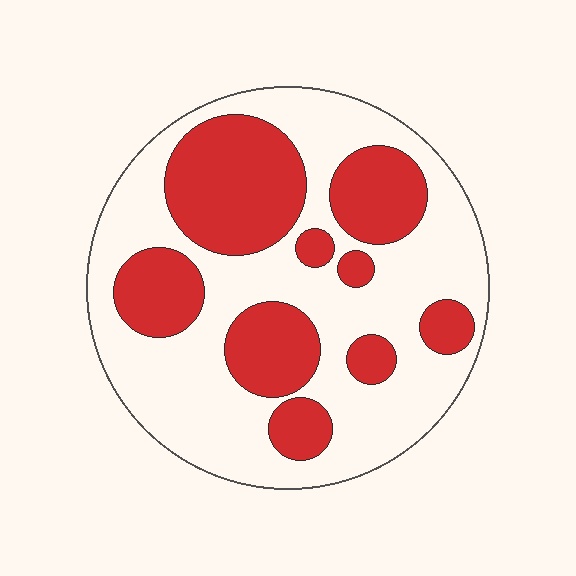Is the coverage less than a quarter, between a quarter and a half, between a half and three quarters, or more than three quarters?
Between a quarter and a half.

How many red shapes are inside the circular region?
9.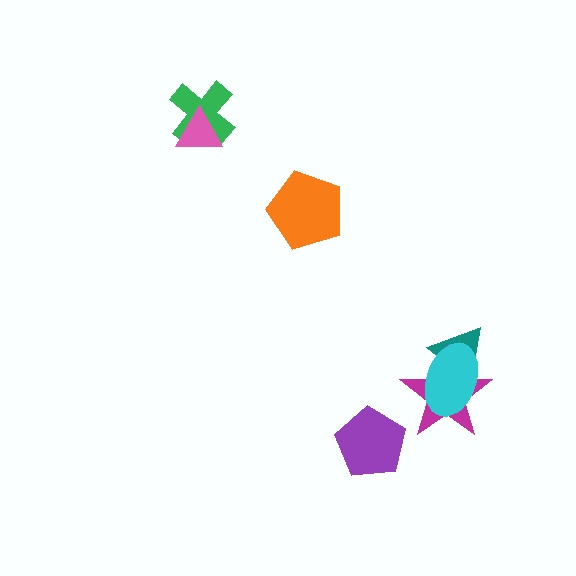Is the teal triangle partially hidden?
Yes, it is partially covered by another shape.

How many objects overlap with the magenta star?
2 objects overlap with the magenta star.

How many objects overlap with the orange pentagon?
0 objects overlap with the orange pentagon.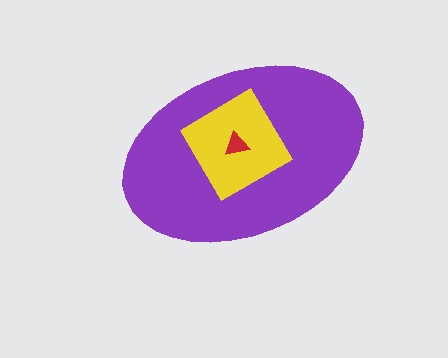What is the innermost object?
The red triangle.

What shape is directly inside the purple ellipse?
The yellow diamond.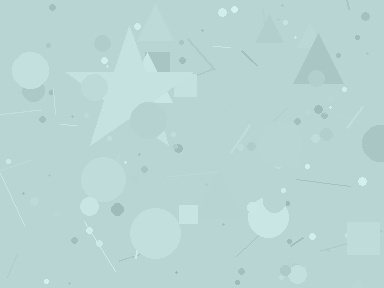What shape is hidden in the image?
A star is hidden in the image.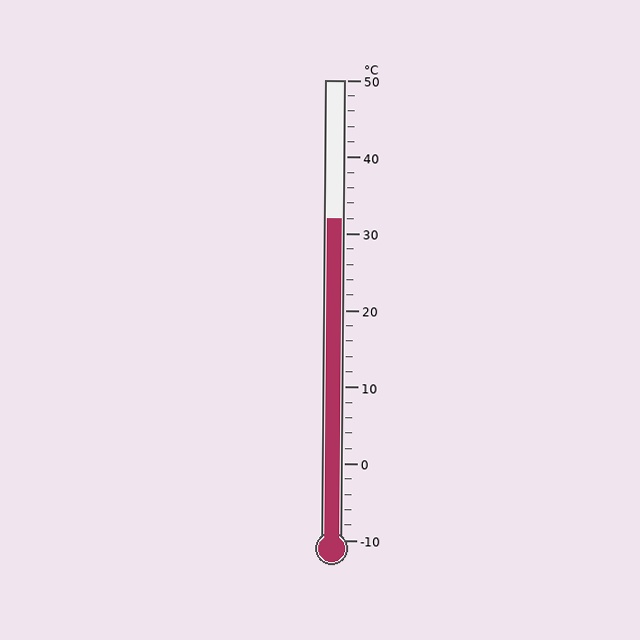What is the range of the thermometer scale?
The thermometer scale ranges from -10°C to 50°C.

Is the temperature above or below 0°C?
The temperature is above 0°C.